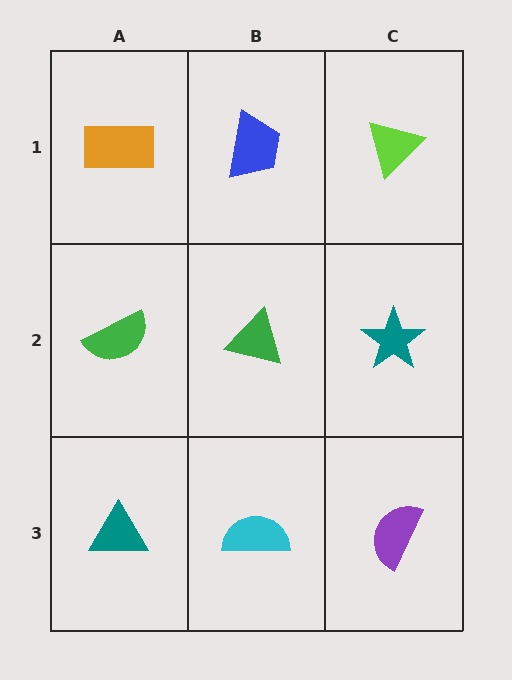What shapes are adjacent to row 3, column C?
A teal star (row 2, column C), a cyan semicircle (row 3, column B).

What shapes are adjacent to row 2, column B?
A blue trapezoid (row 1, column B), a cyan semicircle (row 3, column B), a green semicircle (row 2, column A), a teal star (row 2, column C).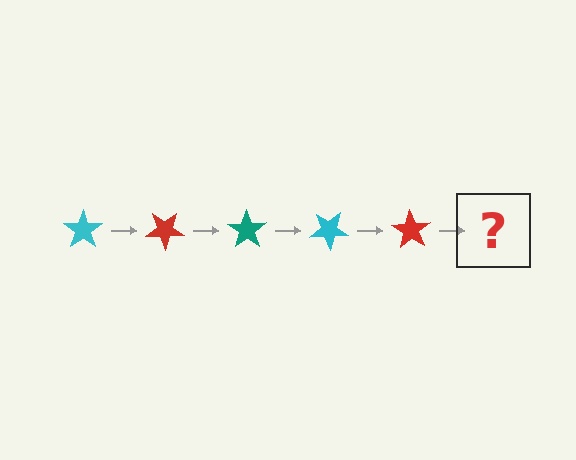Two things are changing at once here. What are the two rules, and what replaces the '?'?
The two rules are that it rotates 35 degrees each step and the color cycles through cyan, red, and teal. The '?' should be a teal star, rotated 175 degrees from the start.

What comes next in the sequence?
The next element should be a teal star, rotated 175 degrees from the start.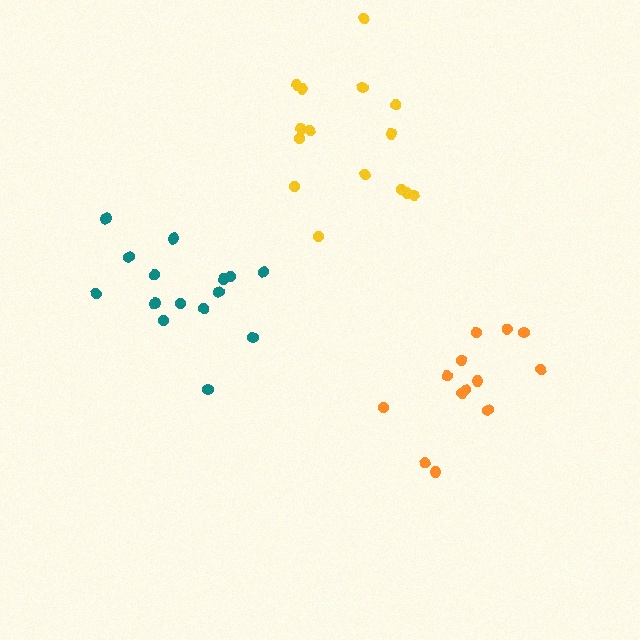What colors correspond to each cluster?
The clusters are colored: yellow, teal, orange.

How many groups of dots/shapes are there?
There are 3 groups.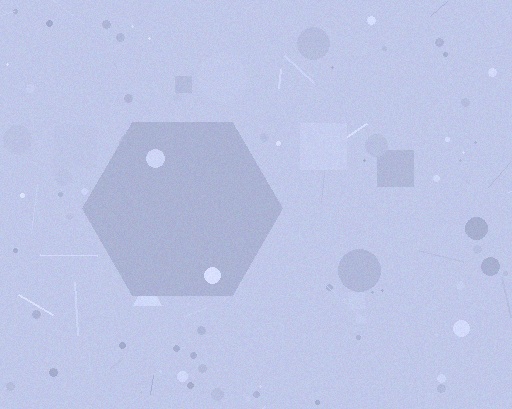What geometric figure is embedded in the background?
A hexagon is embedded in the background.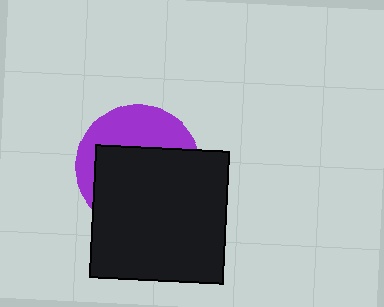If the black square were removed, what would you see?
You would see the complete purple circle.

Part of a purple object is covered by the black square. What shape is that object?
It is a circle.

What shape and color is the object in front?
The object in front is a black square.